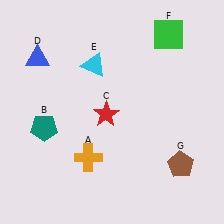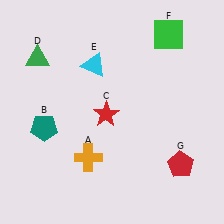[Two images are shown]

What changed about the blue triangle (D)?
In Image 1, D is blue. In Image 2, it changed to green.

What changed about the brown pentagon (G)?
In Image 1, G is brown. In Image 2, it changed to red.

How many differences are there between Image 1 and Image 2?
There are 2 differences between the two images.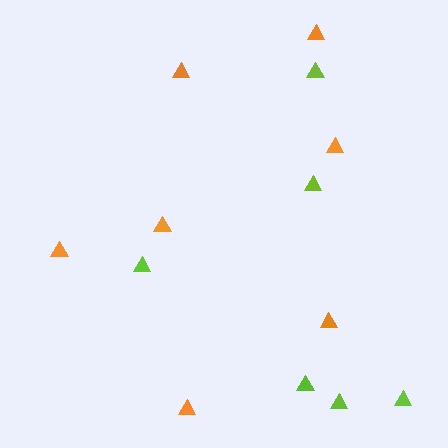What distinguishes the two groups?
There are 2 groups: one group of lime triangles (6) and one group of orange triangles (7).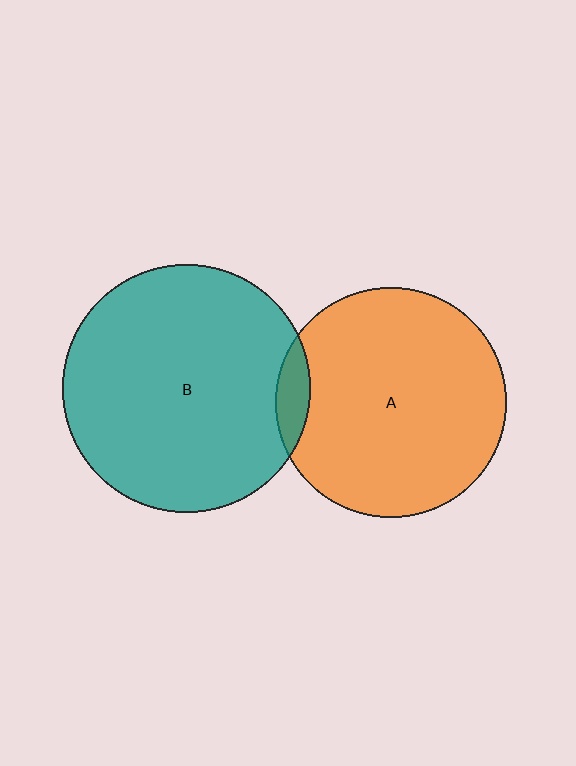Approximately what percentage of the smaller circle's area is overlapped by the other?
Approximately 5%.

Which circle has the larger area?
Circle B (teal).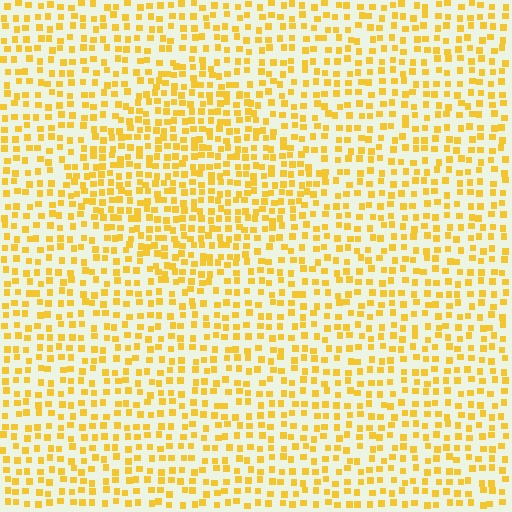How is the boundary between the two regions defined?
The boundary is defined by a change in element density (approximately 1.5x ratio). All elements are the same color, size, and shape.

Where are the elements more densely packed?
The elements are more densely packed inside the diamond boundary.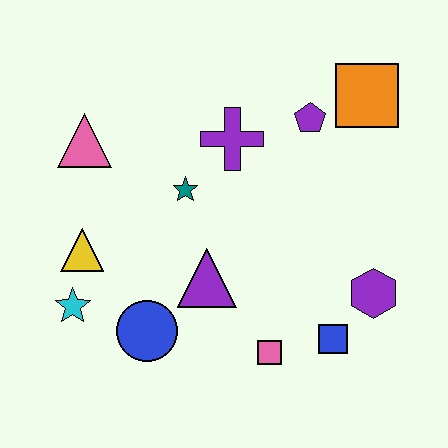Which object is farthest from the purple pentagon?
The cyan star is farthest from the purple pentagon.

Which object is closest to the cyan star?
The yellow triangle is closest to the cyan star.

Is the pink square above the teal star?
No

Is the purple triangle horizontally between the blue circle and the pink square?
Yes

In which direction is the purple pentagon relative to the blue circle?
The purple pentagon is above the blue circle.